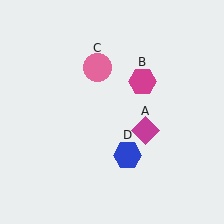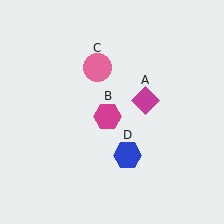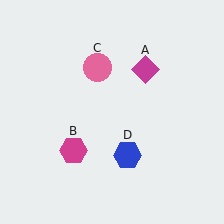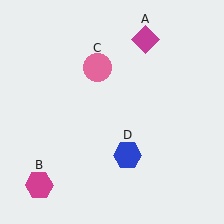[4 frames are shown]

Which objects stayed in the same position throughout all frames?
Pink circle (object C) and blue hexagon (object D) remained stationary.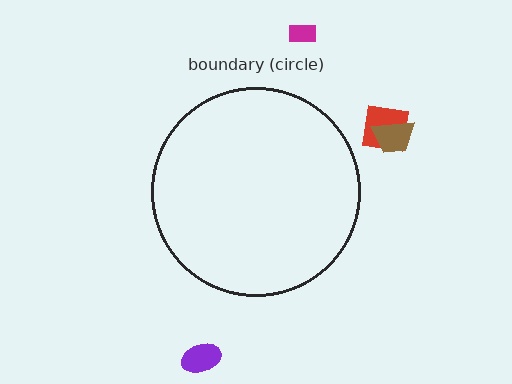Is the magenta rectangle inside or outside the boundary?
Outside.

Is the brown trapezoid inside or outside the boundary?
Outside.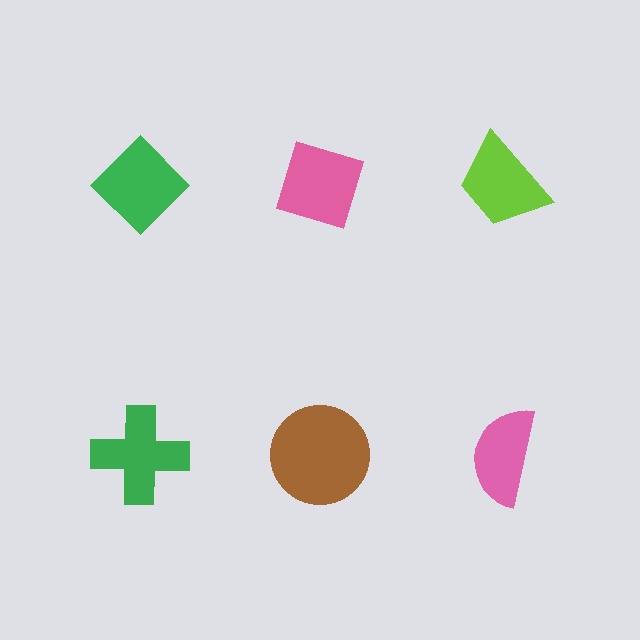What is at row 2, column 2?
A brown circle.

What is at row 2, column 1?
A green cross.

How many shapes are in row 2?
3 shapes.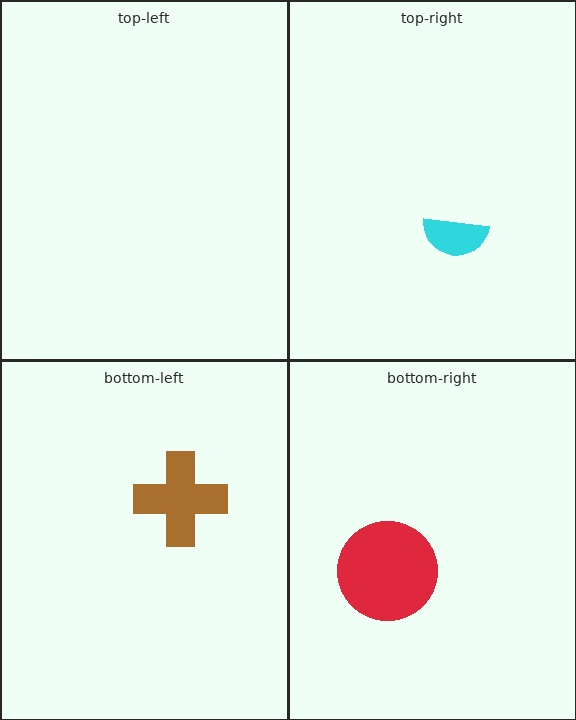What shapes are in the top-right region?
The cyan semicircle.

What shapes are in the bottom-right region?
The red circle.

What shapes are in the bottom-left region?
The brown cross.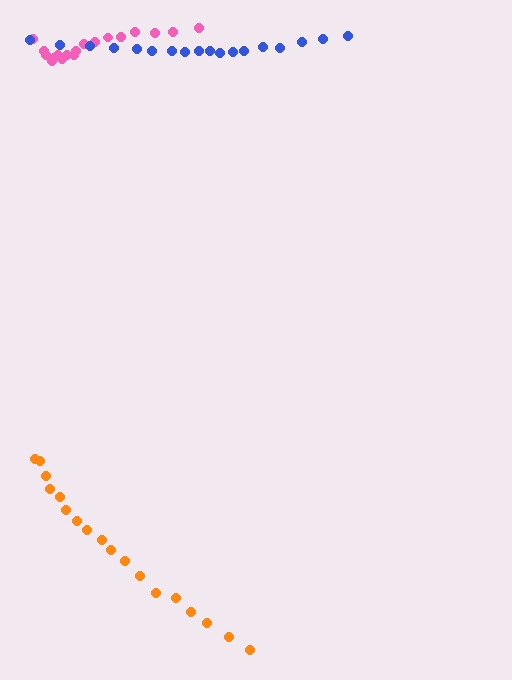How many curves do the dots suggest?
There are 3 distinct paths.